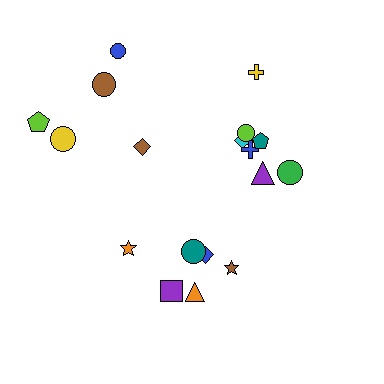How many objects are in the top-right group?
There are 7 objects.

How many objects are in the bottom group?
There are 6 objects.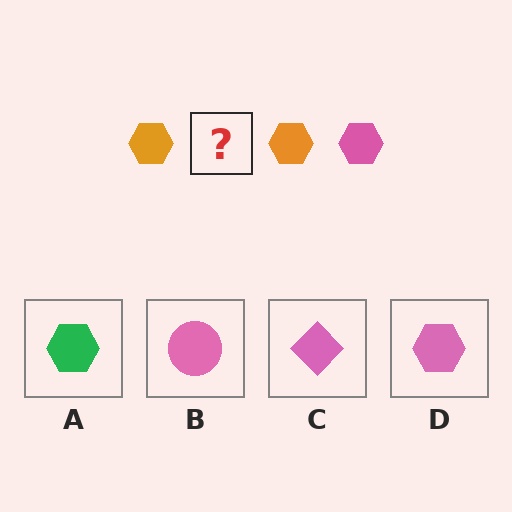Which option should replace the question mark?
Option D.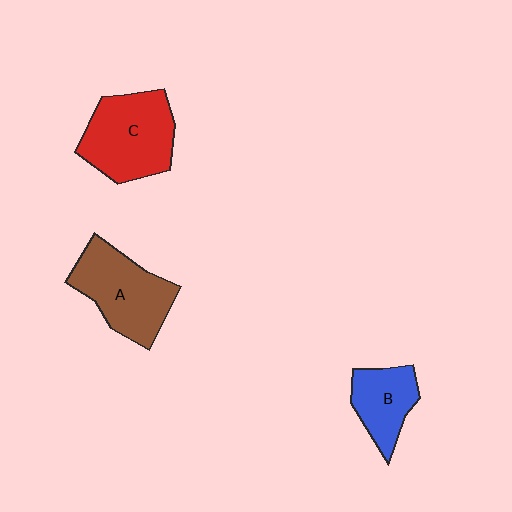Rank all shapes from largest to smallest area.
From largest to smallest: C (red), A (brown), B (blue).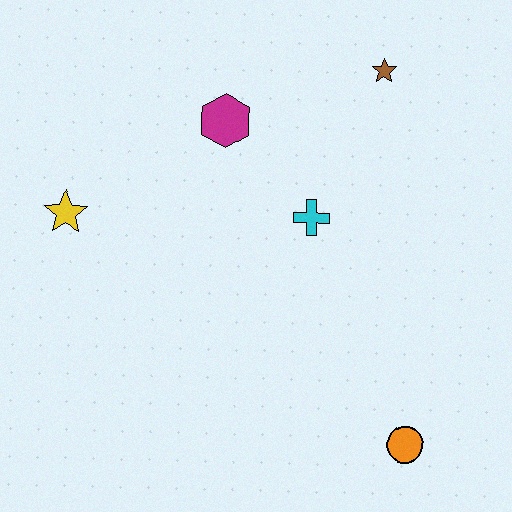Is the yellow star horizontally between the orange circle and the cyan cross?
No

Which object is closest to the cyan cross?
The magenta hexagon is closest to the cyan cross.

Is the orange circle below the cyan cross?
Yes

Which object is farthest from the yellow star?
The orange circle is farthest from the yellow star.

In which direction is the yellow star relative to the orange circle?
The yellow star is to the left of the orange circle.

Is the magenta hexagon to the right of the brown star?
No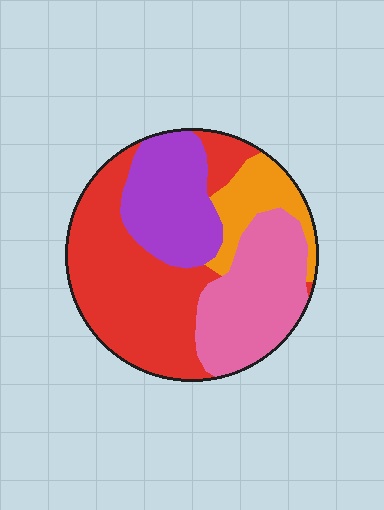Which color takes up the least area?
Orange, at roughly 10%.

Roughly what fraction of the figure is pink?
Pink covers roughly 25% of the figure.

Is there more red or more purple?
Red.